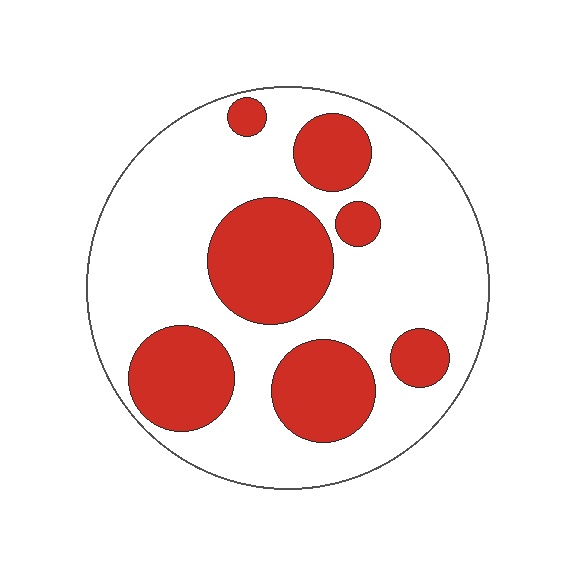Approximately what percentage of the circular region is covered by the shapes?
Approximately 30%.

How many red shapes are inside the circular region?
7.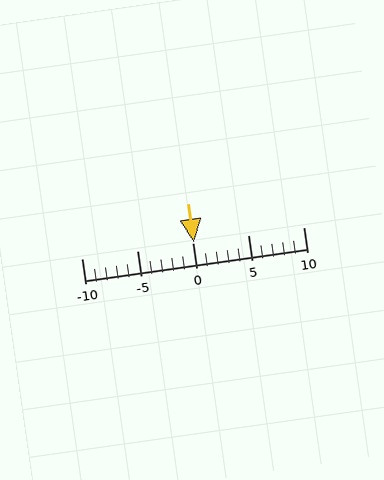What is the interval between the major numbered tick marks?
The major tick marks are spaced 5 units apart.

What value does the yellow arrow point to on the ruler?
The yellow arrow points to approximately 0.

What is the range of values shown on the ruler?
The ruler shows values from -10 to 10.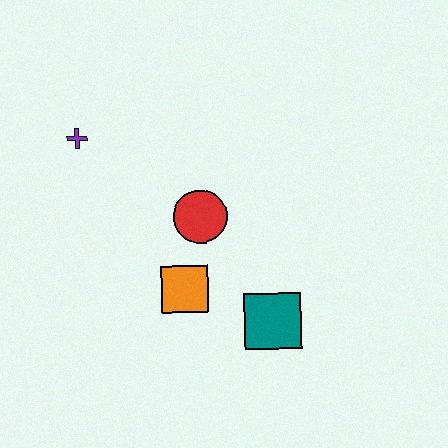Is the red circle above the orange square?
Yes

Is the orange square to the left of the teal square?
Yes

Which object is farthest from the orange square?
The purple cross is farthest from the orange square.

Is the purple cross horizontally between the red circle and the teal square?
No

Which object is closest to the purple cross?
The red circle is closest to the purple cross.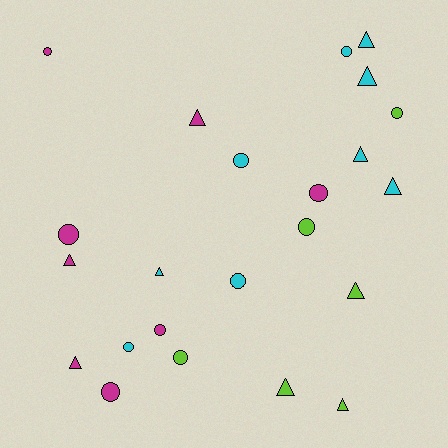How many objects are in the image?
There are 23 objects.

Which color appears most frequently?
Cyan, with 9 objects.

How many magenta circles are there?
There are 5 magenta circles.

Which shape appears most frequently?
Circle, with 12 objects.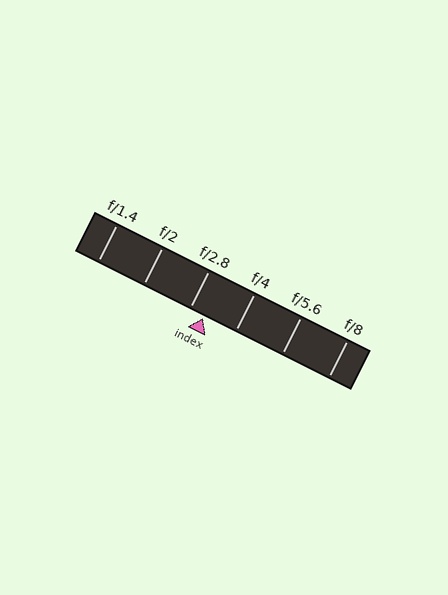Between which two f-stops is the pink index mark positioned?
The index mark is between f/2.8 and f/4.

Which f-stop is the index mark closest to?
The index mark is closest to f/2.8.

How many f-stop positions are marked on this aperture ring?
There are 6 f-stop positions marked.